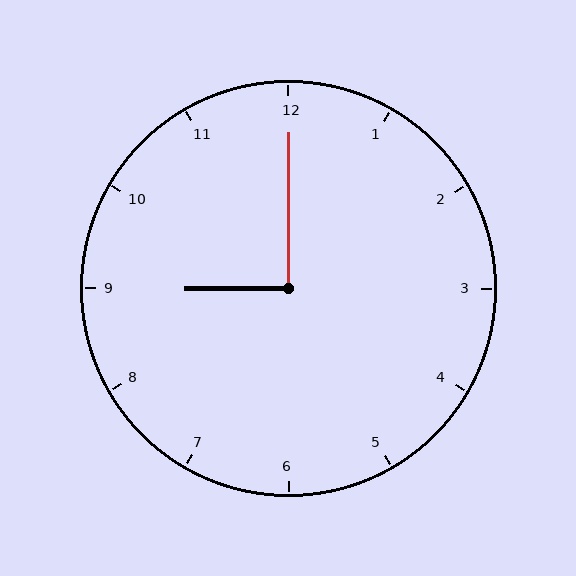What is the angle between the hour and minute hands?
Approximately 90 degrees.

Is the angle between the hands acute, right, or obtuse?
It is right.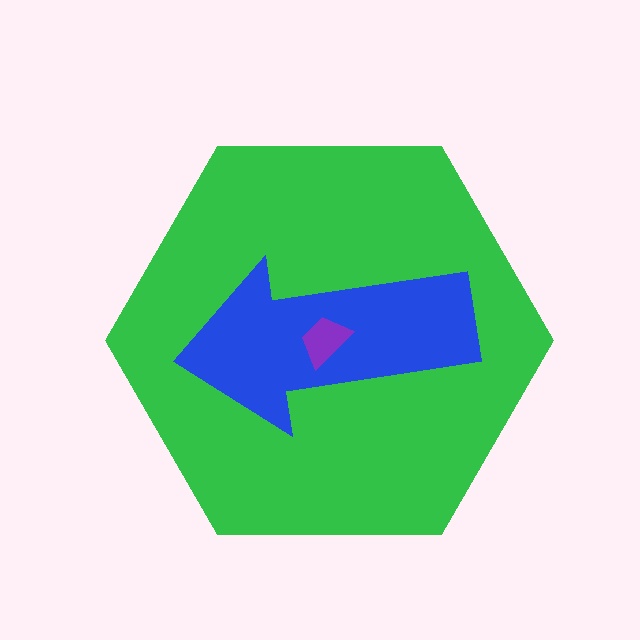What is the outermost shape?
The green hexagon.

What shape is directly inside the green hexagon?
The blue arrow.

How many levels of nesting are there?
3.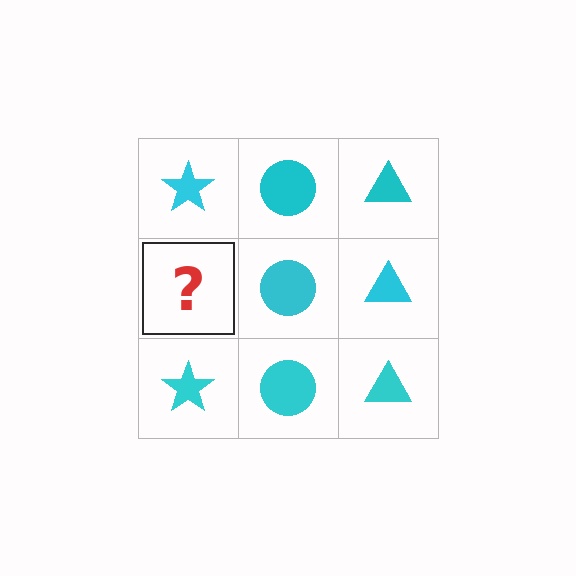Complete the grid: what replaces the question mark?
The question mark should be replaced with a cyan star.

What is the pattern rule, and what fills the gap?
The rule is that each column has a consistent shape. The gap should be filled with a cyan star.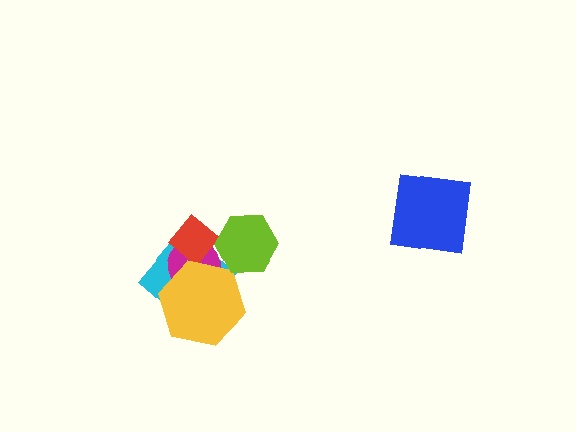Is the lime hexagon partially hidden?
No, no other shape covers it.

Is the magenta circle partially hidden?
Yes, it is partially covered by another shape.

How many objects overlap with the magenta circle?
3 objects overlap with the magenta circle.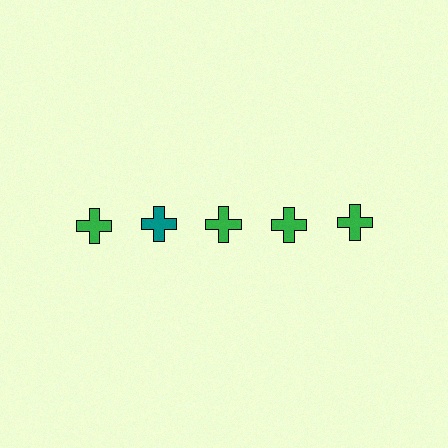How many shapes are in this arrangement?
There are 5 shapes arranged in a grid pattern.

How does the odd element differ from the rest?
It has a different color: teal instead of green.